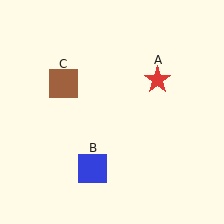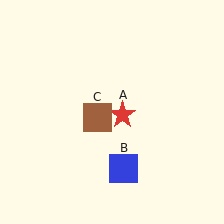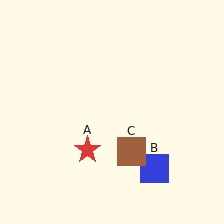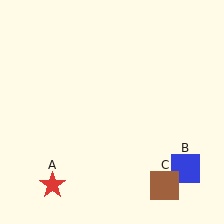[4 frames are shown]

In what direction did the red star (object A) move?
The red star (object A) moved down and to the left.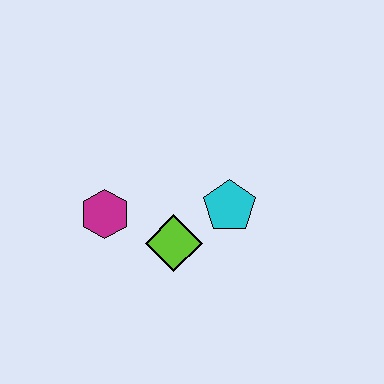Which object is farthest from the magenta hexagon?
The cyan pentagon is farthest from the magenta hexagon.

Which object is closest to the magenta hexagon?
The lime diamond is closest to the magenta hexagon.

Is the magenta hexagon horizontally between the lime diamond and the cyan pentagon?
No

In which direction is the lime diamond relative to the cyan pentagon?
The lime diamond is to the left of the cyan pentagon.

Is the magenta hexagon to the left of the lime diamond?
Yes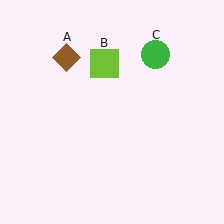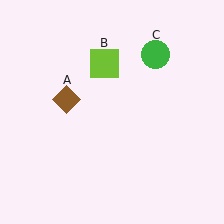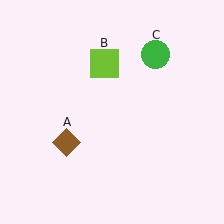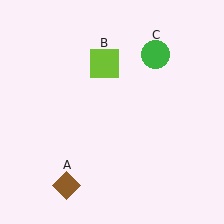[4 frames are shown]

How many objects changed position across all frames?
1 object changed position: brown diamond (object A).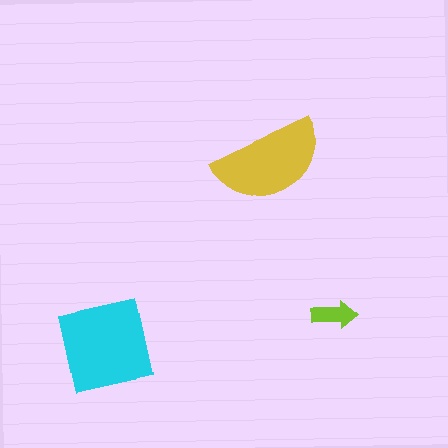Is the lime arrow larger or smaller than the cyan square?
Smaller.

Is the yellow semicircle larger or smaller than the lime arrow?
Larger.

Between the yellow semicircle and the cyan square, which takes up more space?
The cyan square.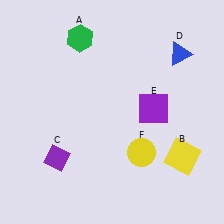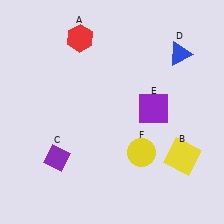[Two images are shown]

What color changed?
The hexagon (A) changed from green in Image 1 to red in Image 2.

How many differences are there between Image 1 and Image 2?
There is 1 difference between the two images.